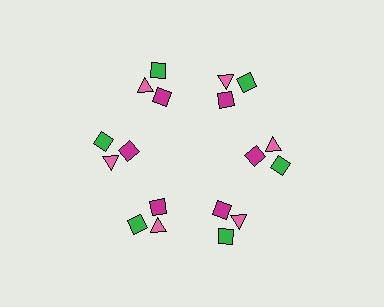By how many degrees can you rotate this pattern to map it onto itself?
The pattern maps onto itself every 60 degrees of rotation.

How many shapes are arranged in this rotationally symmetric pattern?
There are 18 shapes, arranged in 6 groups of 3.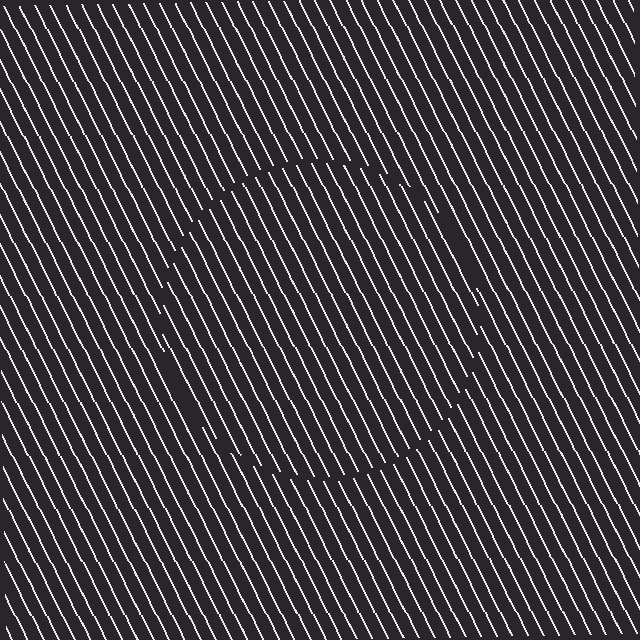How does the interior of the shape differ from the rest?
The interior of the shape contains the same grating, shifted by half a period — the contour is defined by the phase discontinuity where line-ends from the inner and outer gratings abut.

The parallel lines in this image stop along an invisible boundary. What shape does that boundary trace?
An illusory circle. The interior of the shape contains the same grating, shifted by half a period — the contour is defined by the phase discontinuity where line-ends from the inner and outer gratings abut.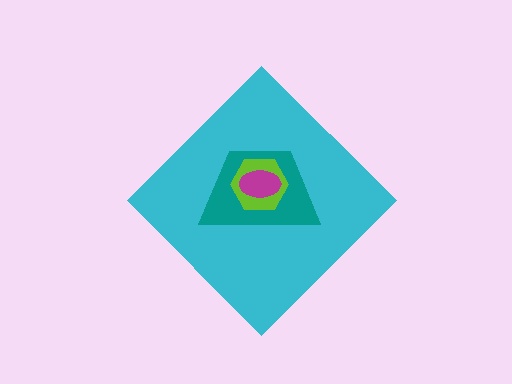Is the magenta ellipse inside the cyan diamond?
Yes.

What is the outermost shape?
The cyan diamond.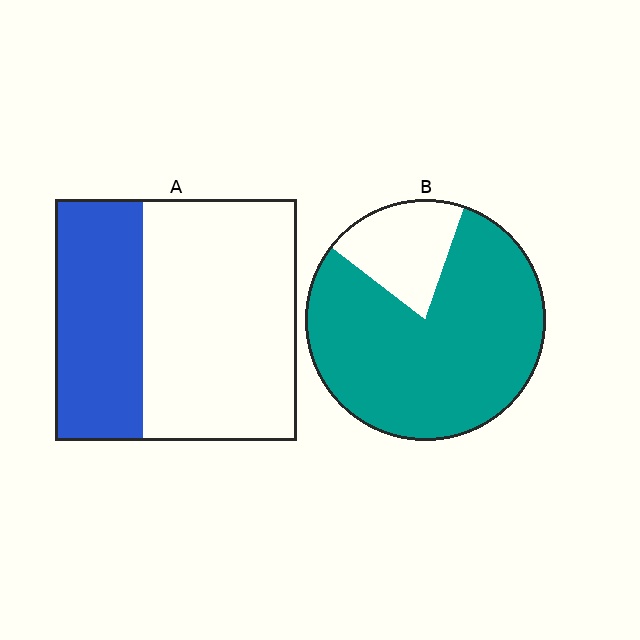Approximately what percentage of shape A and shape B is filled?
A is approximately 35% and B is approximately 80%.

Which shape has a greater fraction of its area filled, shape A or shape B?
Shape B.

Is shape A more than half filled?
No.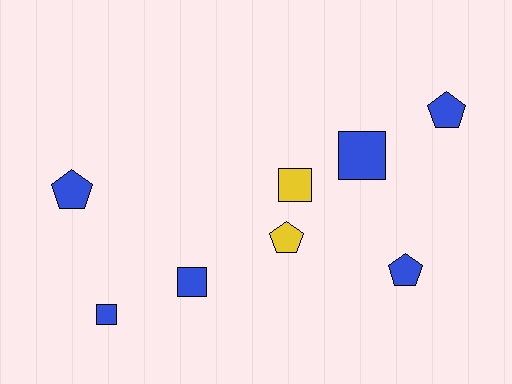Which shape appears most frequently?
Pentagon, with 4 objects.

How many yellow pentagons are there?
There is 1 yellow pentagon.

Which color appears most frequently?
Blue, with 6 objects.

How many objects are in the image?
There are 8 objects.